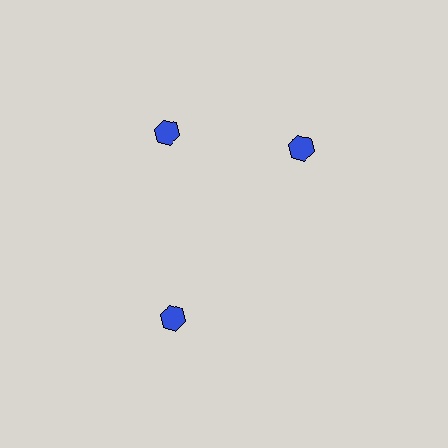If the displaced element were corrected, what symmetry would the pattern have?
It would have 3-fold rotational symmetry — the pattern would map onto itself every 120 degrees.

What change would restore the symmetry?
The symmetry would be restored by rotating it back into even spacing with its neighbors so that all 3 hexagons sit at equal angles and equal distance from the center.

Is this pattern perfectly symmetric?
No. The 3 blue hexagons are arranged in a ring, but one element near the 3 o'clock position is rotated out of alignment along the ring, breaking the 3-fold rotational symmetry.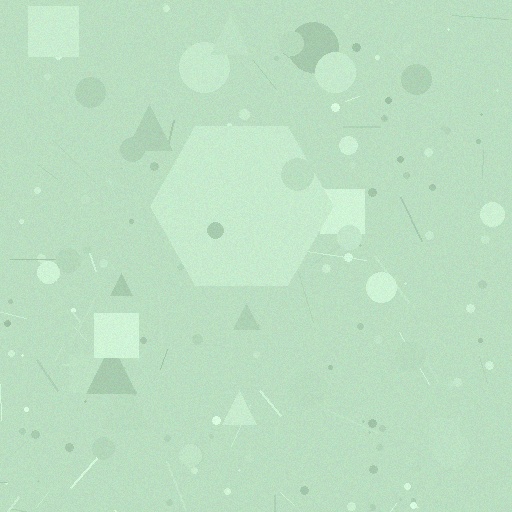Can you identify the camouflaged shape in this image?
The camouflaged shape is a hexagon.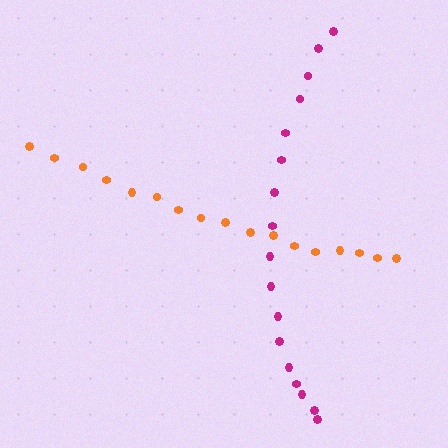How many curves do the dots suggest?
There are 2 distinct paths.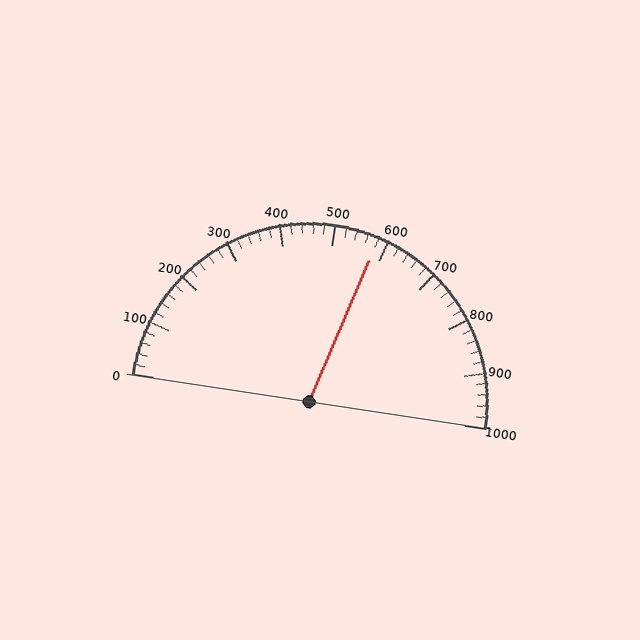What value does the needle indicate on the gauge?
The needle indicates approximately 580.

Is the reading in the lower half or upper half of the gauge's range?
The reading is in the upper half of the range (0 to 1000).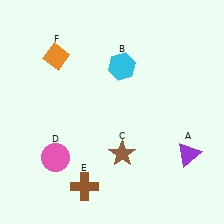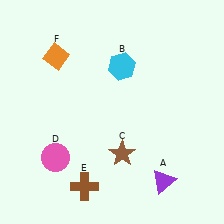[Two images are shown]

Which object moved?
The purple triangle (A) moved down.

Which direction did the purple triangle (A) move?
The purple triangle (A) moved down.